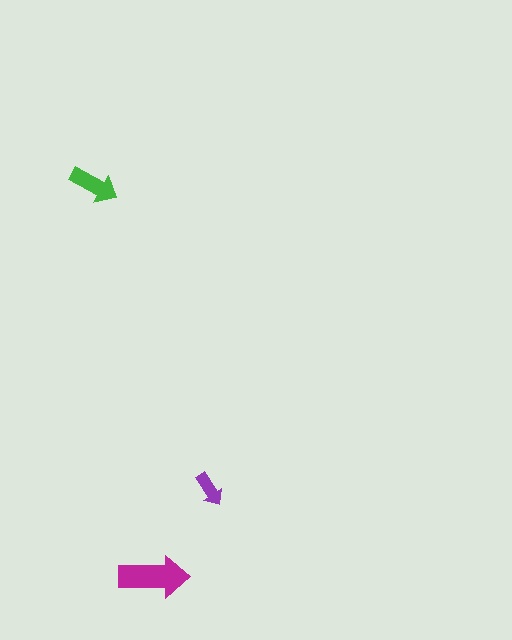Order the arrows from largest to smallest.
the magenta one, the green one, the purple one.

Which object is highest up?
The green arrow is topmost.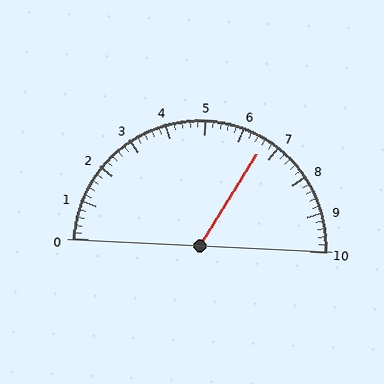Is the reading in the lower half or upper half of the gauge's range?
The reading is in the upper half of the range (0 to 10).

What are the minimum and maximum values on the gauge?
The gauge ranges from 0 to 10.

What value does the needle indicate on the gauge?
The needle indicates approximately 6.6.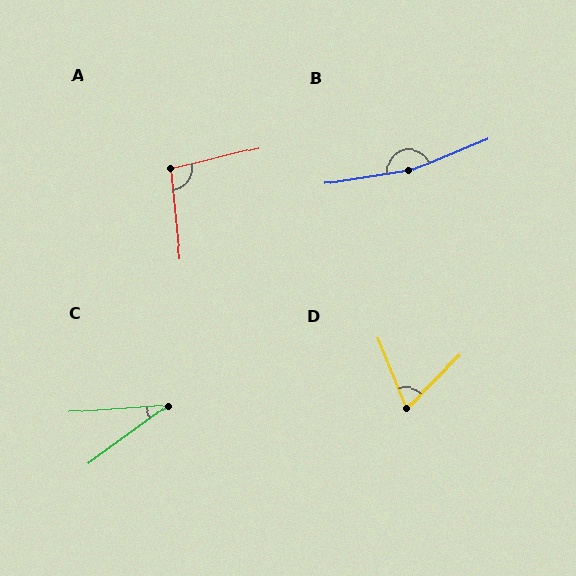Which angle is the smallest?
C, at approximately 32 degrees.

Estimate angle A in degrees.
Approximately 98 degrees.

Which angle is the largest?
B, at approximately 167 degrees.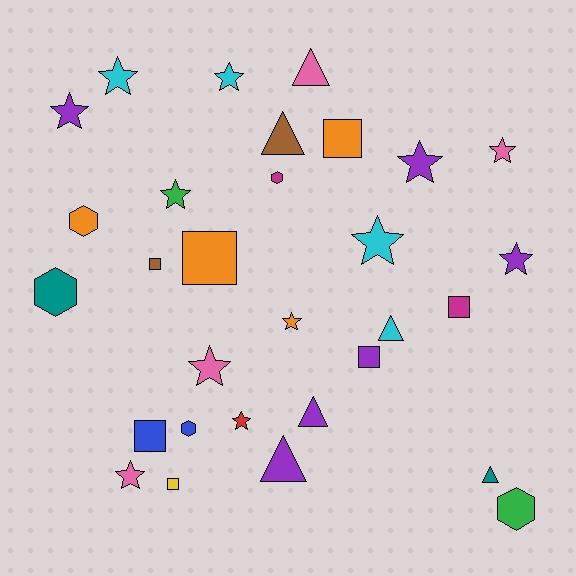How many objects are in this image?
There are 30 objects.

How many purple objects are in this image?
There are 6 purple objects.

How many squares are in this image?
There are 7 squares.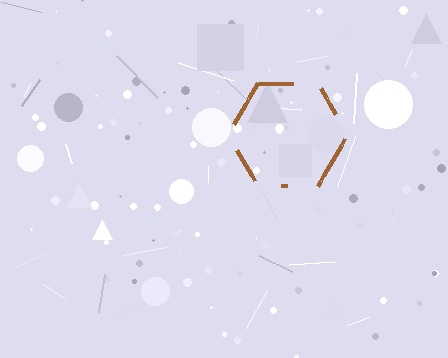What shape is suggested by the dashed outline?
The dashed outline suggests a hexagon.